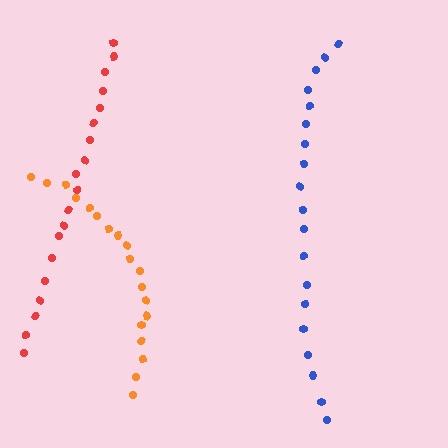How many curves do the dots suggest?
There are 3 distinct paths.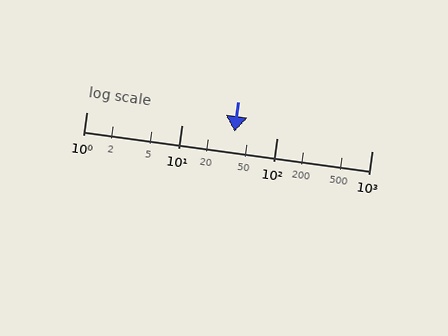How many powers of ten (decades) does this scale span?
The scale spans 3 decades, from 1 to 1000.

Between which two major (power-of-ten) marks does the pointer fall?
The pointer is between 10 and 100.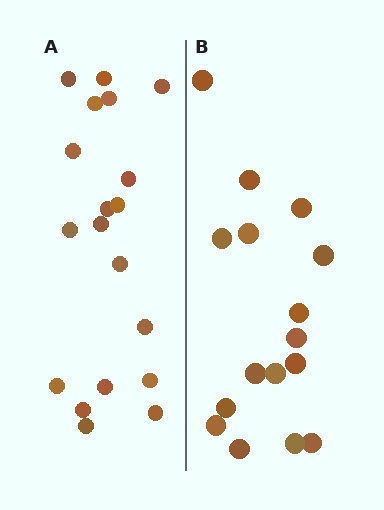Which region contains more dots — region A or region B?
Region A (the left region) has more dots.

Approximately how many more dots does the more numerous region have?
Region A has just a few more — roughly 2 or 3 more dots than region B.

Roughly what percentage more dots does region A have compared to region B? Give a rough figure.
About 20% more.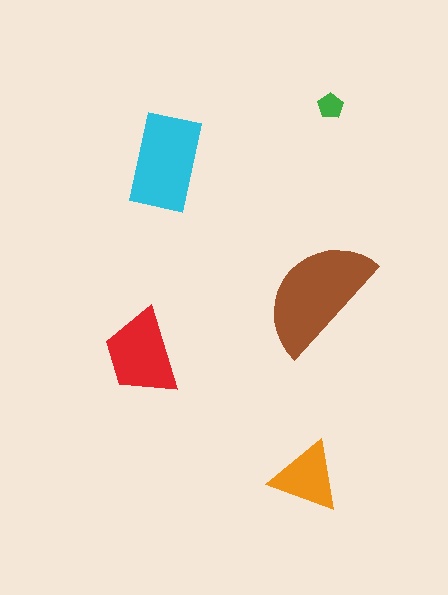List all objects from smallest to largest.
The green pentagon, the orange triangle, the red trapezoid, the cyan rectangle, the brown semicircle.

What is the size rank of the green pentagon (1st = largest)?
5th.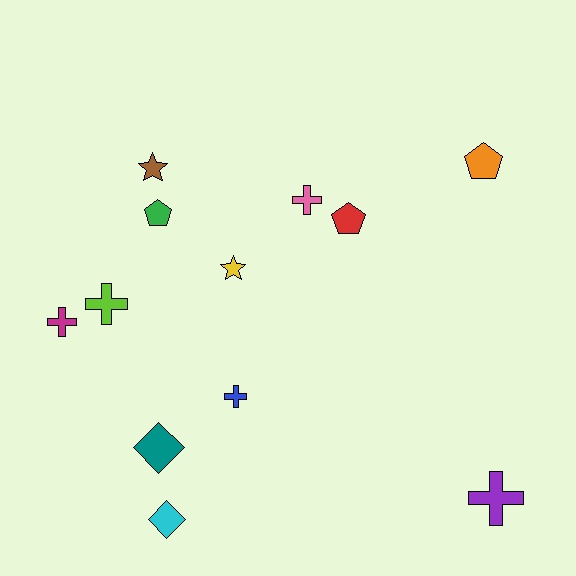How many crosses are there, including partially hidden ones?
There are 5 crosses.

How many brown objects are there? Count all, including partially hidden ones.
There is 1 brown object.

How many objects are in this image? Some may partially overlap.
There are 12 objects.